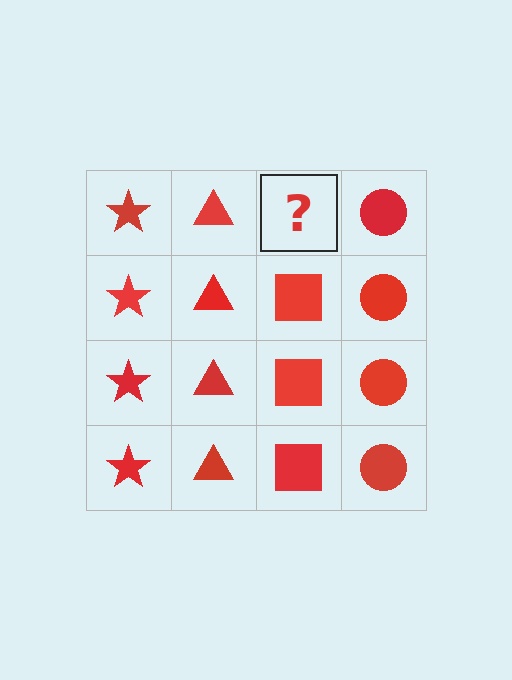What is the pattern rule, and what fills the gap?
The rule is that each column has a consistent shape. The gap should be filled with a red square.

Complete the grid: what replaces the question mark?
The question mark should be replaced with a red square.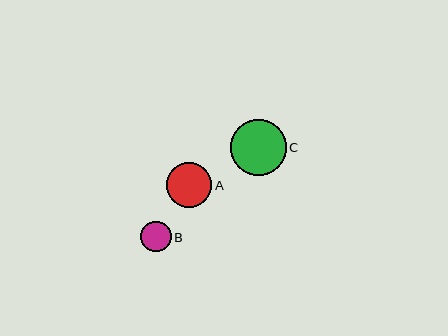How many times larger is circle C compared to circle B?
Circle C is approximately 1.8 times the size of circle B.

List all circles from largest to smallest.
From largest to smallest: C, A, B.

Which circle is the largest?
Circle C is the largest with a size of approximately 56 pixels.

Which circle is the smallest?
Circle B is the smallest with a size of approximately 31 pixels.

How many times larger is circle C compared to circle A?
Circle C is approximately 1.2 times the size of circle A.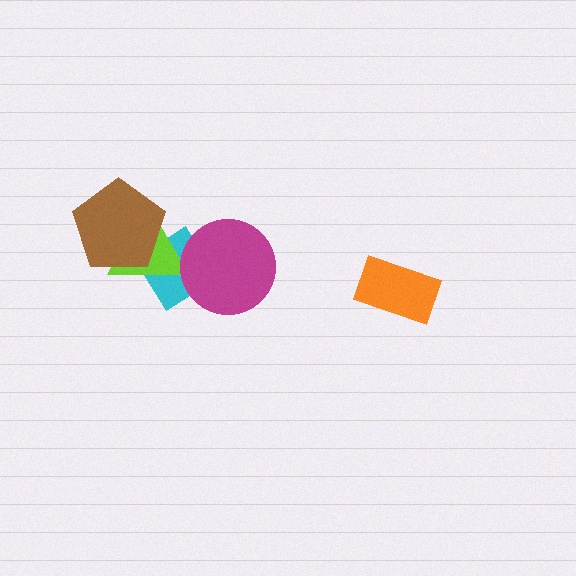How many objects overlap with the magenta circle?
2 objects overlap with the magenta circle.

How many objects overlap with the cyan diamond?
3 objects overlap with the cyan diamond.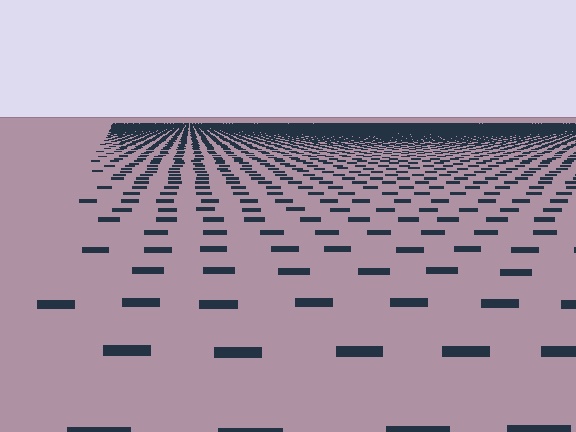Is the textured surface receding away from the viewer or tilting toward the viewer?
The surface is receding away from the viewer. Texture elements get smaller and denser toward the top.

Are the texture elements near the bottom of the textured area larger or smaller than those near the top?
Larger. Near the bottom, elements are closer to the viewer and appear at a bigger on-screen size.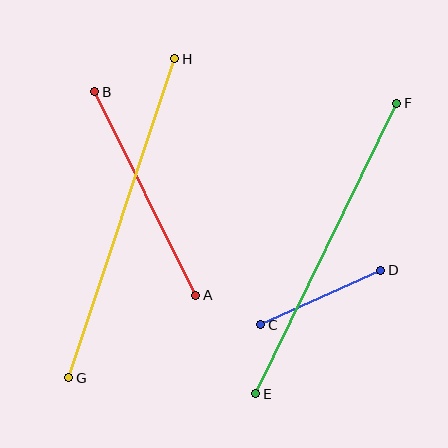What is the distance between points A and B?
The distance is approximately 227 pixels.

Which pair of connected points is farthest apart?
Points G and H are farthest apart.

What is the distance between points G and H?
The distance is approximately 336 pixels.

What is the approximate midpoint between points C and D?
The midpoint is at approximately (321, 298) pixels.